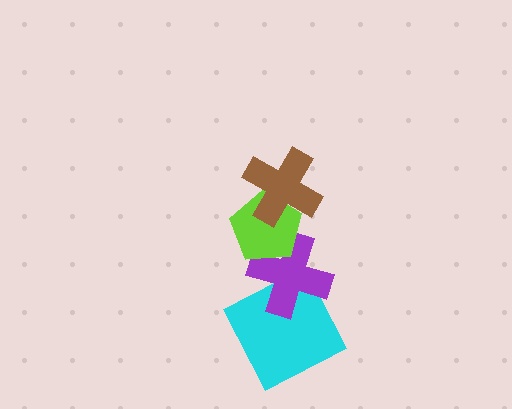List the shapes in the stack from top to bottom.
From top to bottom: the brown cross, the lime pentagon, the purple cross, the cyan square.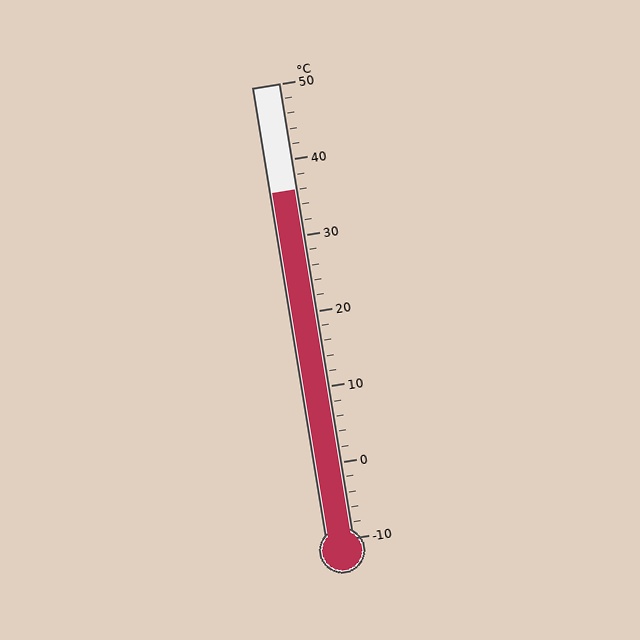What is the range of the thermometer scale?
The thermometer scale ranges from -10°C to 50°C.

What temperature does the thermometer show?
The thermometer shows approximately 36°C.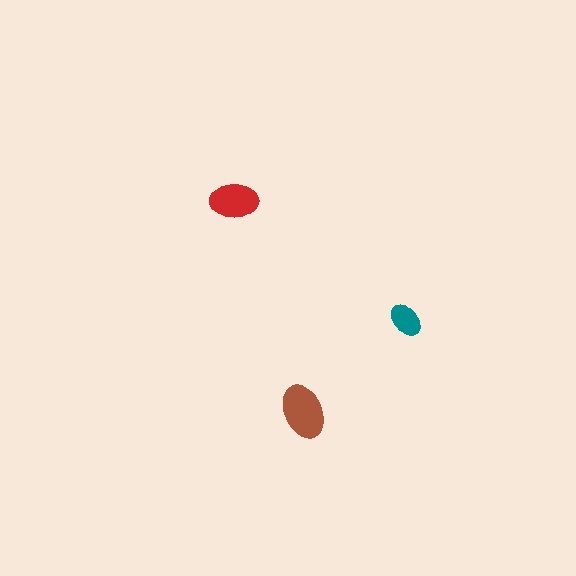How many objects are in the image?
There are 3 objects in the image.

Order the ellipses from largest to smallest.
the brown one, the red one, the teal one.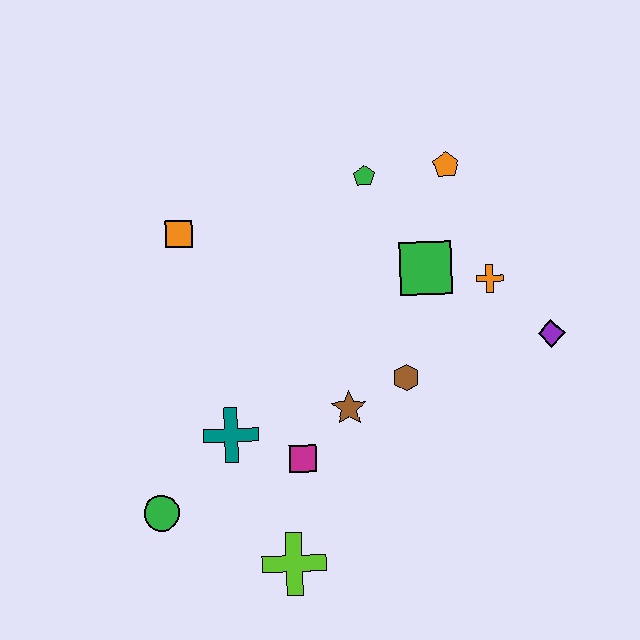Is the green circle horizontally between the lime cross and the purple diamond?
No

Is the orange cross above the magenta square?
Yes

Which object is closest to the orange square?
The green pentagon is closest to the orange square.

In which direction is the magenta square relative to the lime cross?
The magenta square is above the lime cross.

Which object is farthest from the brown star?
The orange pentagon is farthest from the brown star.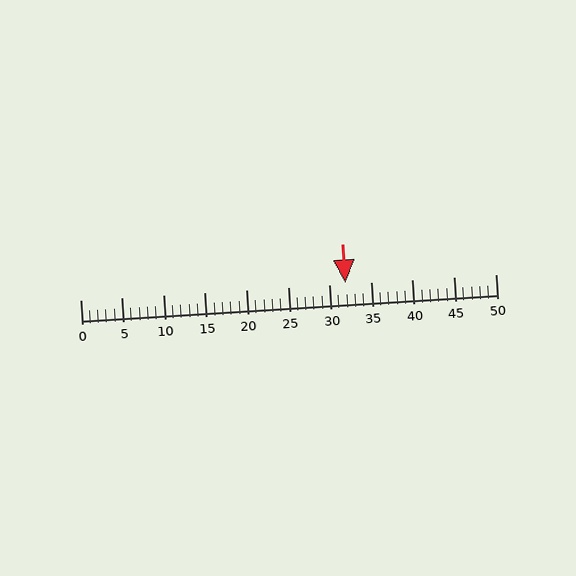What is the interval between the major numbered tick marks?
The major tick marks are spaced 5 units apart.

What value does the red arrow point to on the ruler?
The red arrow points to approximately 32.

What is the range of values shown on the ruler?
The ruler shows values from 0 to 50.